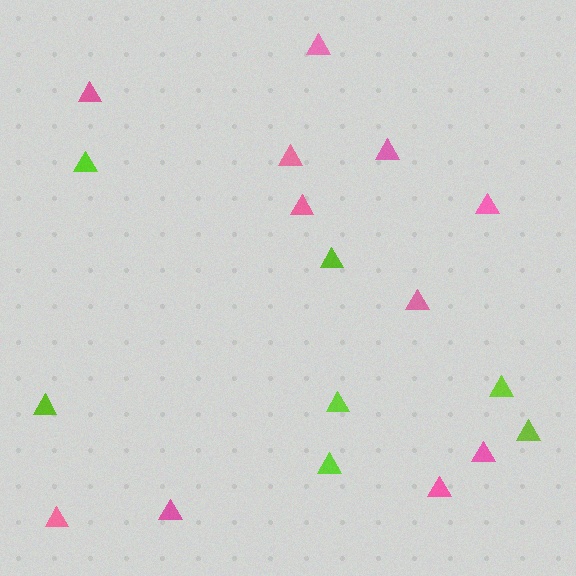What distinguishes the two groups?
There are 2 groups: one group of pink triangles (11) and one group of lime triangles (7).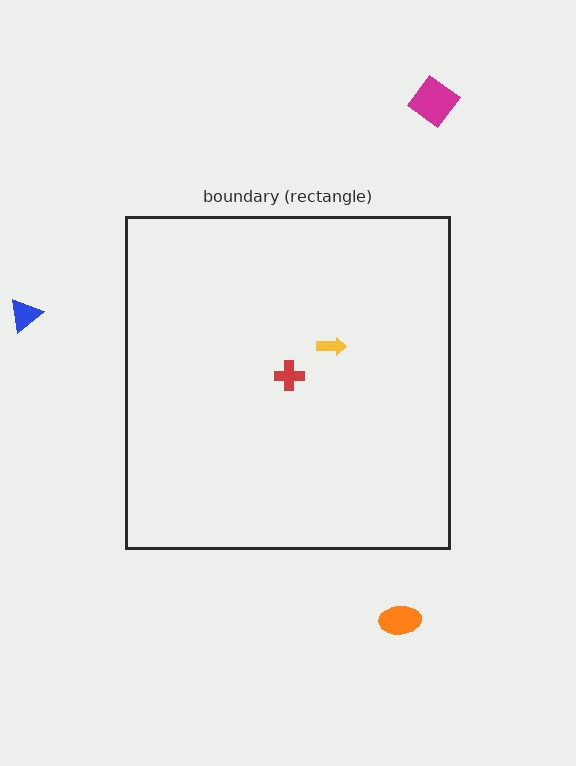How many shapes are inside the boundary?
2 inside, 3 outside.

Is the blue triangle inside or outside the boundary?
Outside.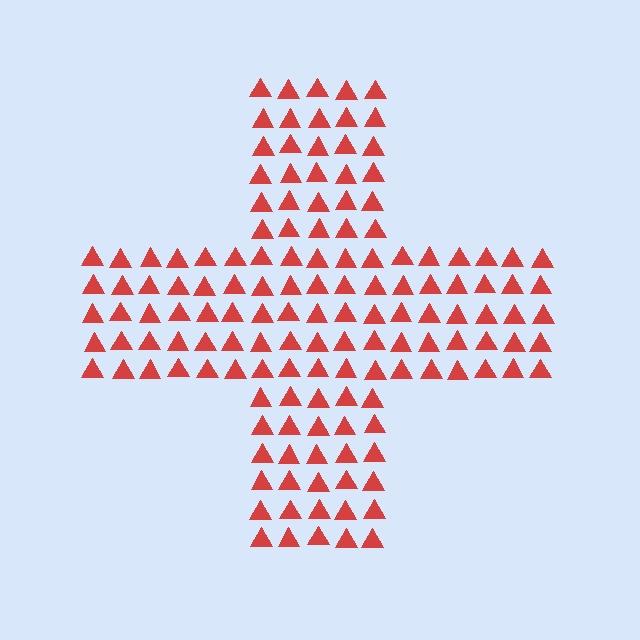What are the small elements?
The small elements are triangles.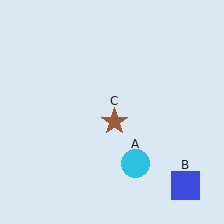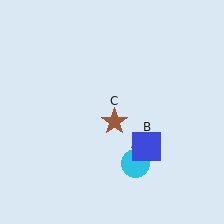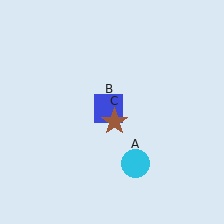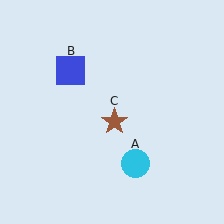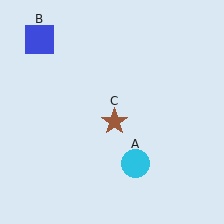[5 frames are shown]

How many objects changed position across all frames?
1 object changed position: blue square (object B).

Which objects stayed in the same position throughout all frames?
Cyan circle (object A) and brown star (object C) remained stationary.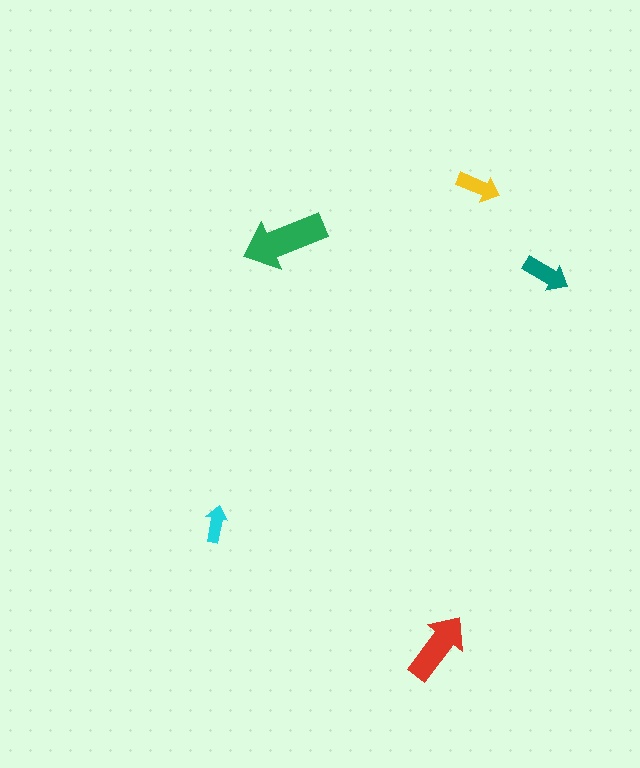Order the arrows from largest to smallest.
the green one, the red one, the teal one, the yellow one, the cyan one.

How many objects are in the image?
There are 5 objects in the image.